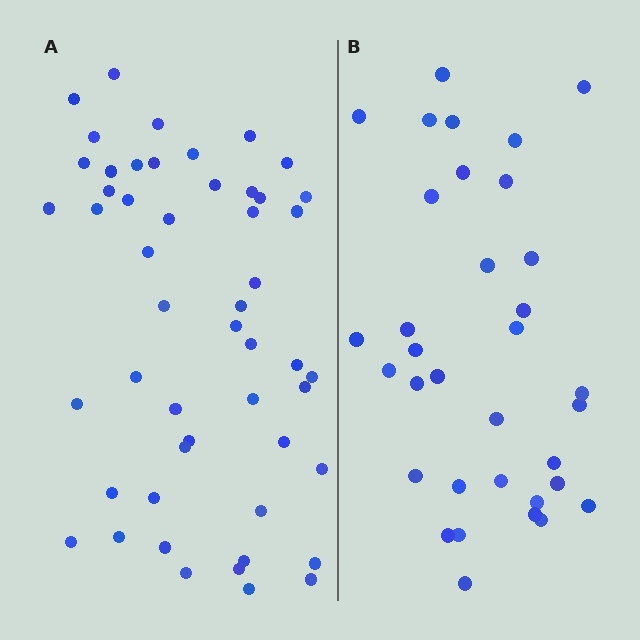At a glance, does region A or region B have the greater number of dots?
Region A (the left region) has more dots.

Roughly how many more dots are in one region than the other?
Region A has approximately 15 more dots than region B.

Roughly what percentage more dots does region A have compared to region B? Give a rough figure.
About 50% more.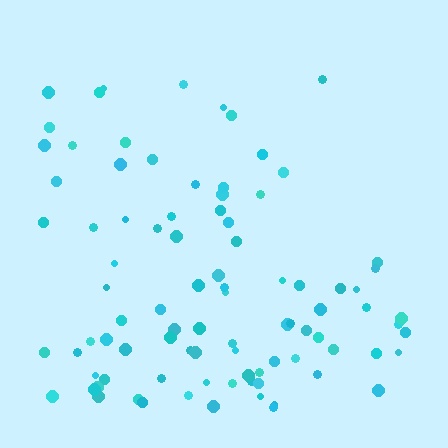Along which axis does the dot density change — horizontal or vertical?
Vertical.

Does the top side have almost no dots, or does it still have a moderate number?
Still a moderate number, just noticeably fewer than the bottom.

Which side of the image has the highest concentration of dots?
The bottom.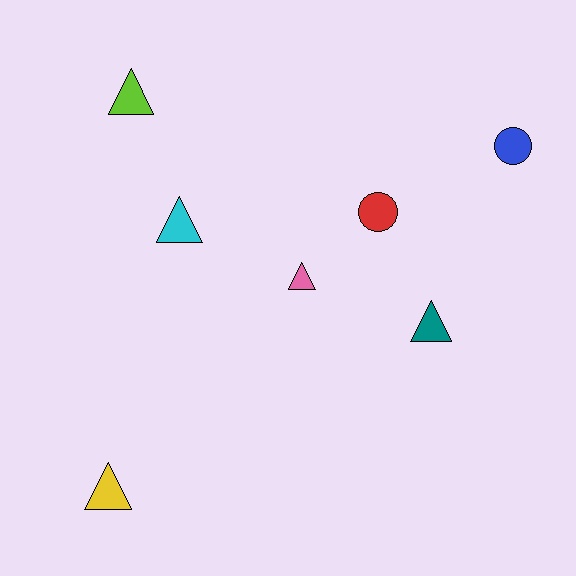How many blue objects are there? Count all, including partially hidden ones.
There is 1 blue object.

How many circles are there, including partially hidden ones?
There are 2 circles.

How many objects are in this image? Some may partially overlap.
There are 7 objects.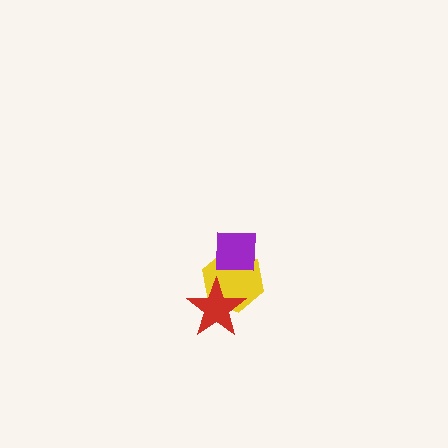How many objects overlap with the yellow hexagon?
2 objects overlap with the yellow hexagon.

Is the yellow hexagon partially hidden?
Yes, it is partially covered by another shape.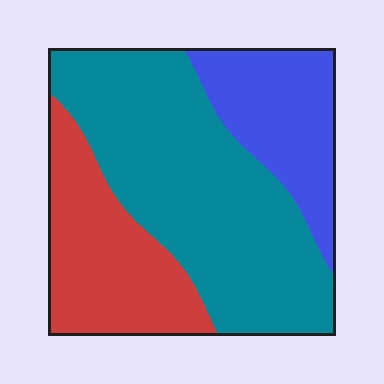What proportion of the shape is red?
Red takes up about one quarter (1/4) of the shape.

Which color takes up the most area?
Teal, at roughly 55%.